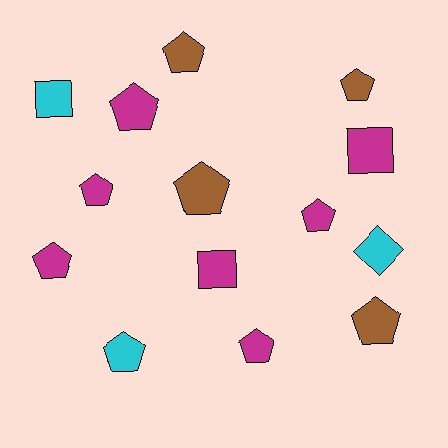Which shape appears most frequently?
Pentagon, with 10 objects.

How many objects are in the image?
There are 14 objects.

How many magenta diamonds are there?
There are no magenta diamonds.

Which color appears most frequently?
Magenta, with 7 objects.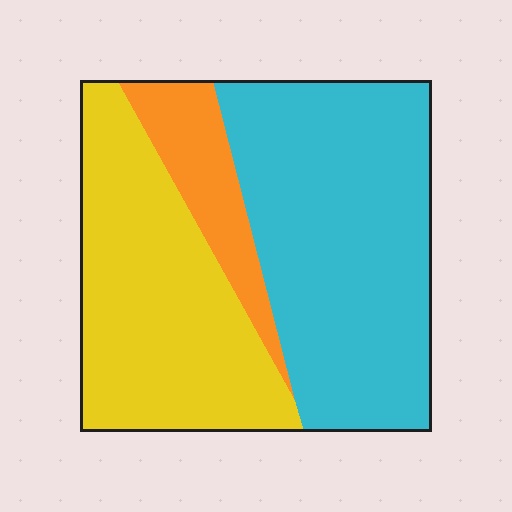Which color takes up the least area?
Orange, at roughly 10%.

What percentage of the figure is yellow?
Yellow covers 38% of the figure.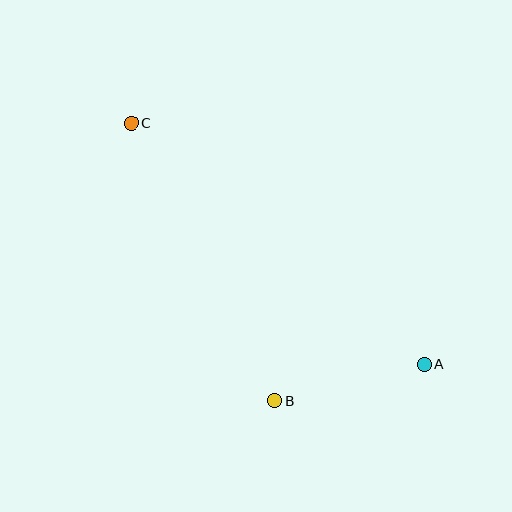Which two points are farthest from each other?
Points A and C are farthest from each other.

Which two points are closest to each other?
Points A and B are closest to each other.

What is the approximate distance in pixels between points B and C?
The distance between B and C is approximately 312 pixels.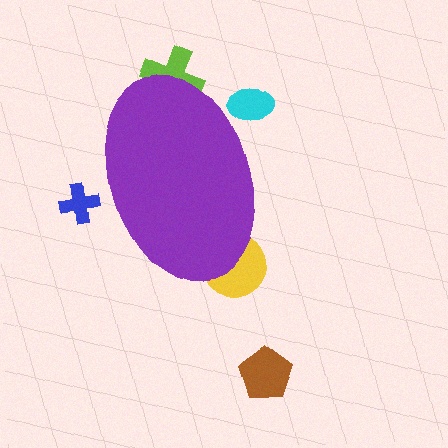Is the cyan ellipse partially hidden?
Yes, the cyan ellipse is partially hidden behind the purple ellipse.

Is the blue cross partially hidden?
Yes, the blue cross is partially hidden behind the purple ellipse.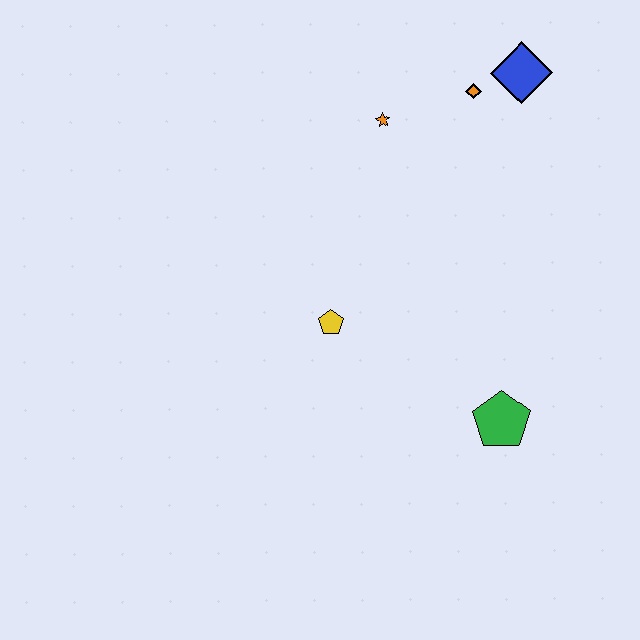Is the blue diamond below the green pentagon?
No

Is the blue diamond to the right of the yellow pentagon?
Yes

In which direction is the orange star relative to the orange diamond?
The orange star is to the left of the orange diamond.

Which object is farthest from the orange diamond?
The green pentagon is farthest from the orange diamond.